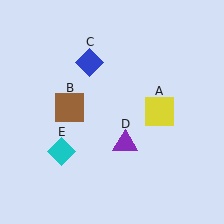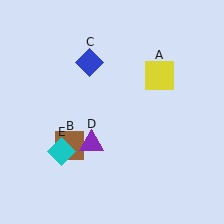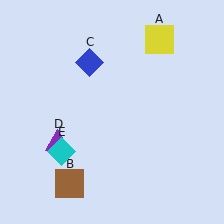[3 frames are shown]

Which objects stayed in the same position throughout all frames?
Blue diamond (object C) and cyan diamond (object E) remained stationary.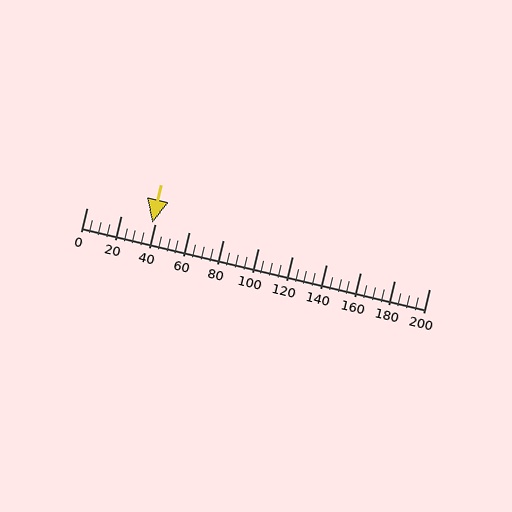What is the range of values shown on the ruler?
The ruler shows values from 0 to 200.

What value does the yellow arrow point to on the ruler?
The yellow arrow points to approximately 39.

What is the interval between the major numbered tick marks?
The major tick marks are spaced 20 units apart.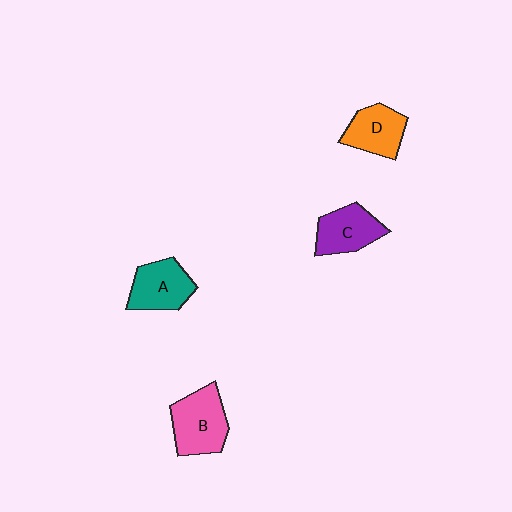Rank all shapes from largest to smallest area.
From largest to smallest: B (pink), A (teal), C (purple), D (orange).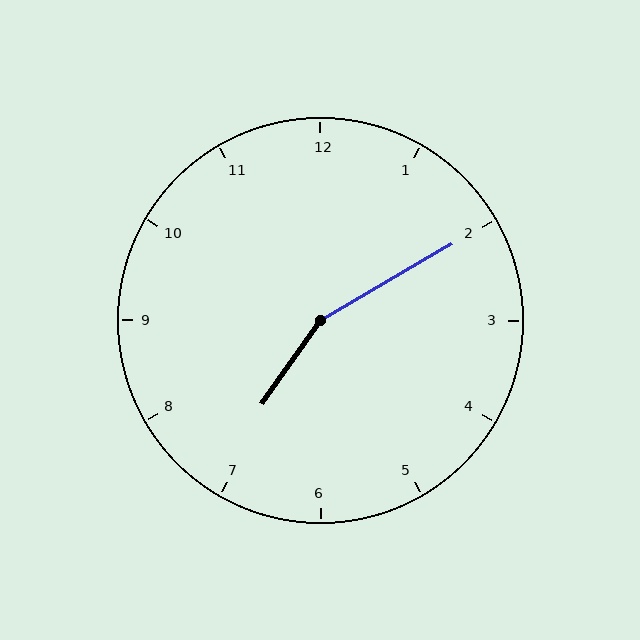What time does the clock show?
7:10.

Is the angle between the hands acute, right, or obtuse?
It is obtuse.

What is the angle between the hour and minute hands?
Approximately 155 degrees.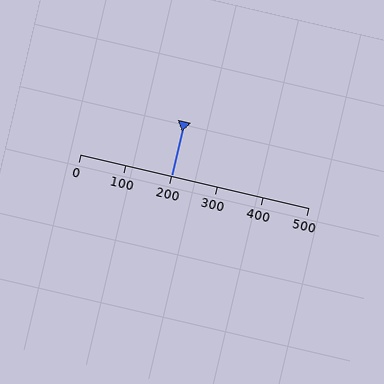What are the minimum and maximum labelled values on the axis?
The axis runs from 0 to 500.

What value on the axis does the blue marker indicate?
The marker indicates approximately 200.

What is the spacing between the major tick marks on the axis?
The major ticks are spaced 100 apart.